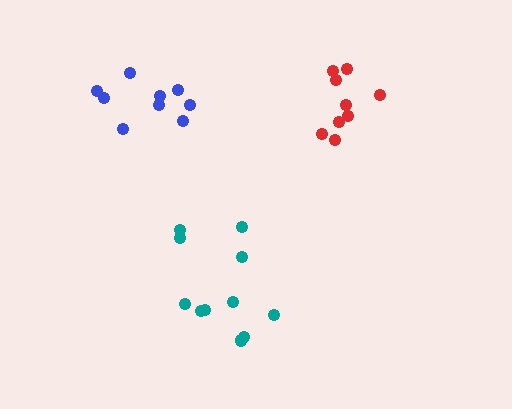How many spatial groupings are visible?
There are 3 spatial groupings.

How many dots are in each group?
Group 1: 9 dots, Group 2: 11 dots, Group 3: 9 dots (29 total).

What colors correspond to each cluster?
The clusters are colored: red, teal, blue.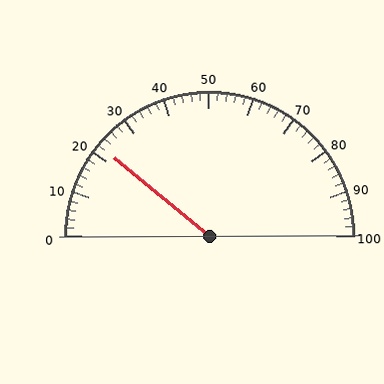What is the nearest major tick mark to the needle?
The nearest major tick mark is 20.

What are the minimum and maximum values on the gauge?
The gauge ranges from 0 to 100.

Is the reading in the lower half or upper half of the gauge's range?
The reading is in the lower half of the range (0 to 100).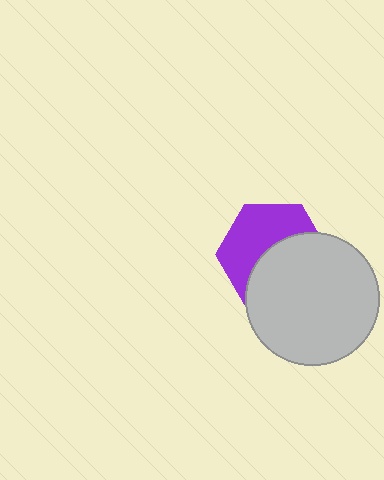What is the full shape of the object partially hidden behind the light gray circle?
The partially hidden object is a purple hexagon.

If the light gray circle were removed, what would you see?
You would see the complete purple hexagon.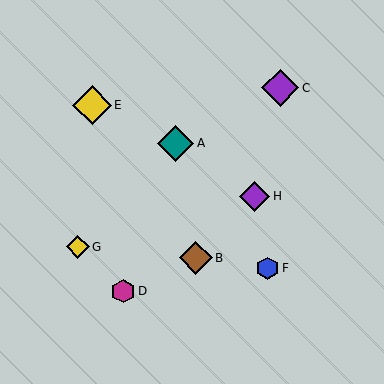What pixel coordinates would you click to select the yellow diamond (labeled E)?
Click at (92, 105) to select the yellow diamond E.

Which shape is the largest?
The yellow diamond (labeled E) is the largest.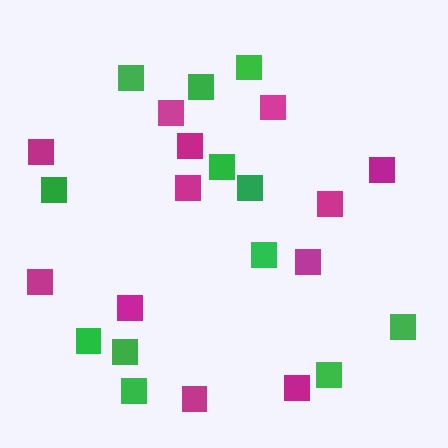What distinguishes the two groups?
There are 2 groups: one group of magenta squares (12) and one group of green squares (12).